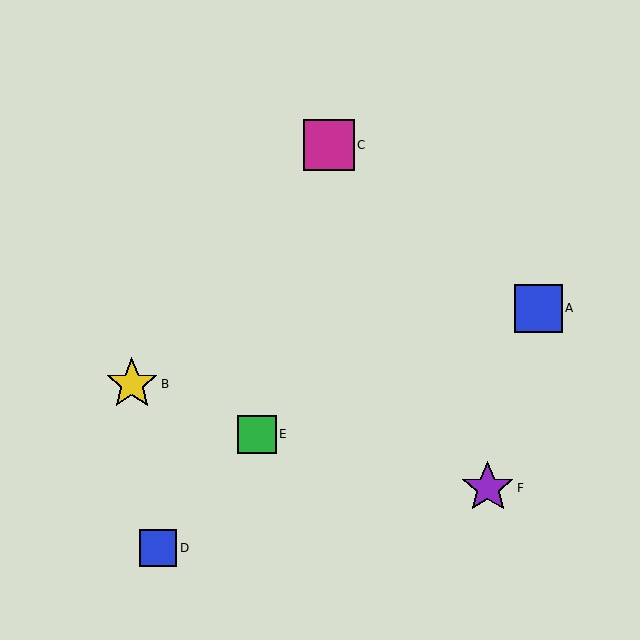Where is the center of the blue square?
The center of the blue square is at (538, 308).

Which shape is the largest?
The purple star (labeled F) is the largest.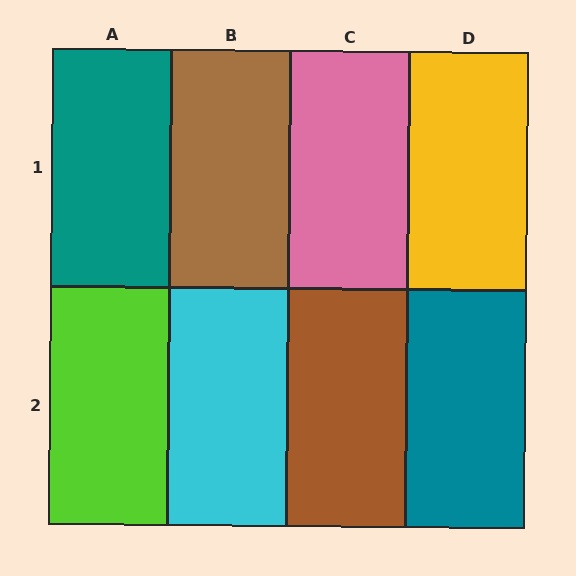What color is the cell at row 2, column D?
Teal.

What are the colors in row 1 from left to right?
Teal, brown, pink, yellow.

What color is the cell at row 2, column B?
Cyan.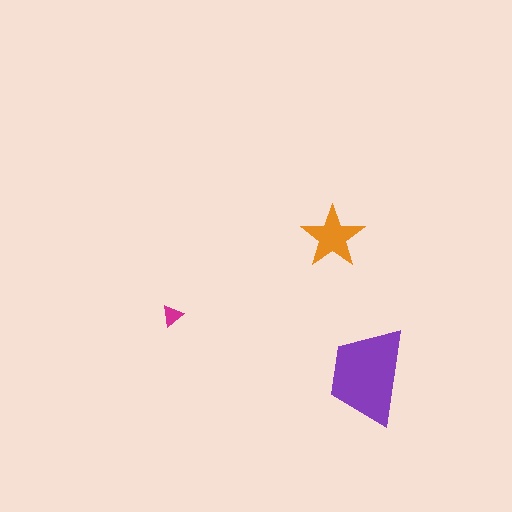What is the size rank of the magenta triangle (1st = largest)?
3rd.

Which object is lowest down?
The purple trapezoid is bottommost.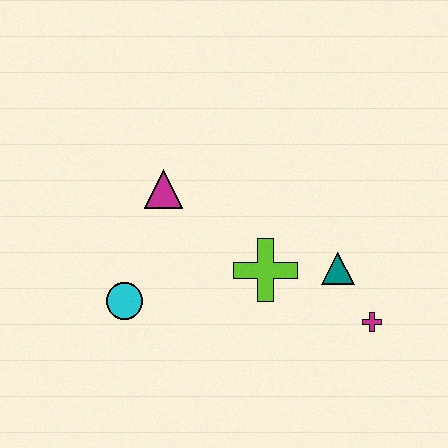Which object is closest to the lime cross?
The teal triangle is closest to the lime cross.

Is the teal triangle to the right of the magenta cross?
No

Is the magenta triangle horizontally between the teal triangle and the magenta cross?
No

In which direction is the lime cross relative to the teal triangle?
The lime cross is to the left of the teal triangle.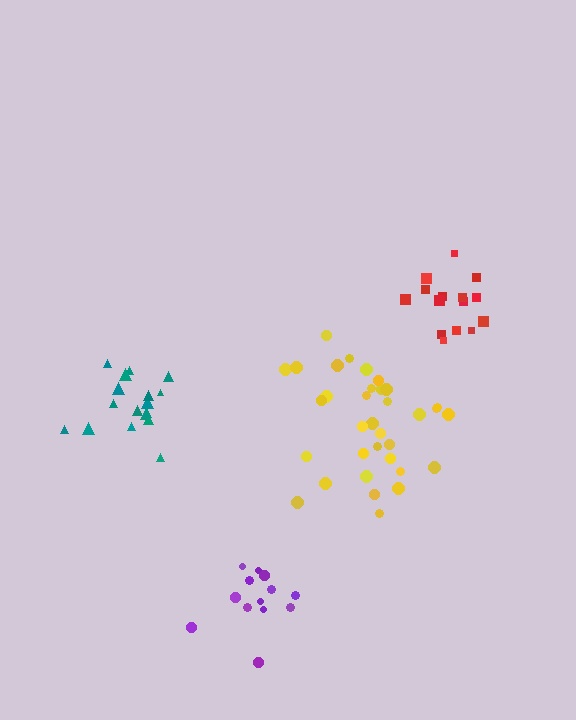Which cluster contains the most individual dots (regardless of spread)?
Yellow (34).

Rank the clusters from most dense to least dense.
red, teal, purple, yellow.